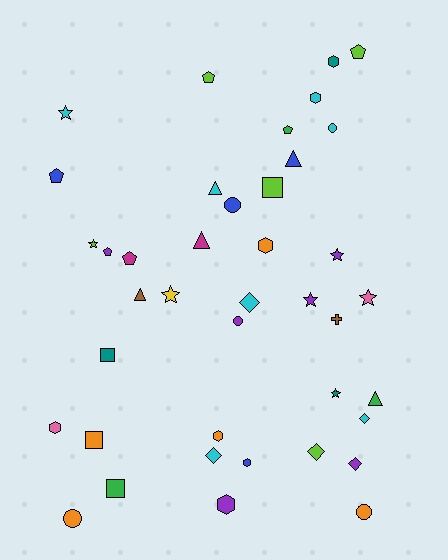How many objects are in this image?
There are 40 objects.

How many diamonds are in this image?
There are 5 diamonds.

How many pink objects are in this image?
There are 2 pink objects.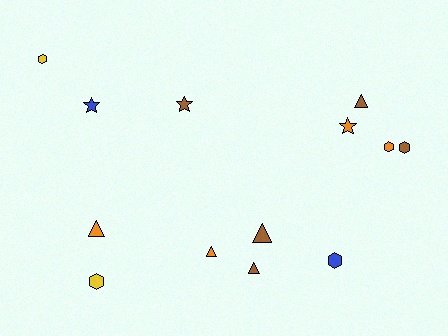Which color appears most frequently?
Brown, with 5 objects.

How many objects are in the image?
There are 13 objects.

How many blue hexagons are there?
There is 1 blue hexagon.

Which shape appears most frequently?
Hexagon, with 5 objects.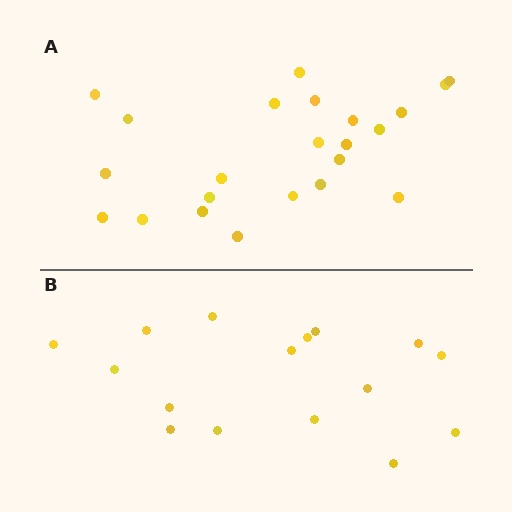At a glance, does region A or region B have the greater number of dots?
Region A (the top region) has more dots.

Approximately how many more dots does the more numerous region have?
Region A has roughly 8 or so more dots than region B.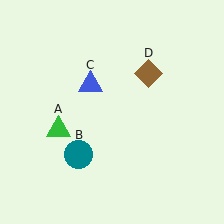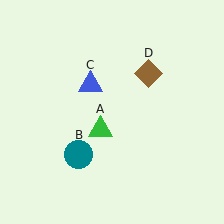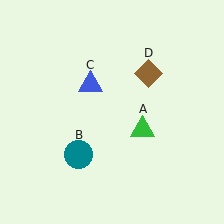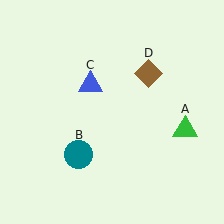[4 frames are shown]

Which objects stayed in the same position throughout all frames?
Teal circle (object B) and blue triangle (object C) and brown diamond (object D) remained stationary.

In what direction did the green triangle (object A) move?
The green triangle (object A) moved right.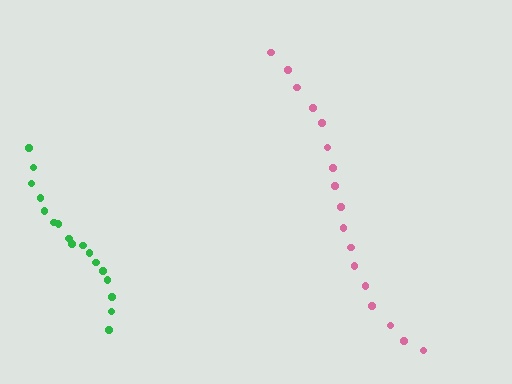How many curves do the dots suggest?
There are 2 distinct paths.